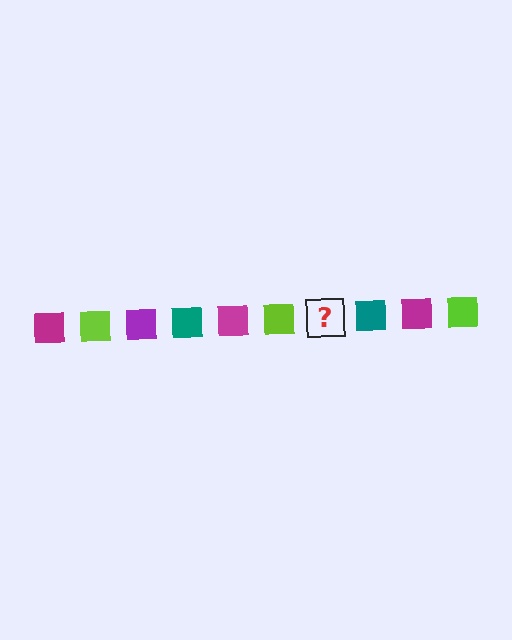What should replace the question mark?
The question mark should be replaced with a purple square.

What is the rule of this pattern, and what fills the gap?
The rule is that the pattern cycles through magenta, lime, purple, teal squares. The gap should be filled with a purple square.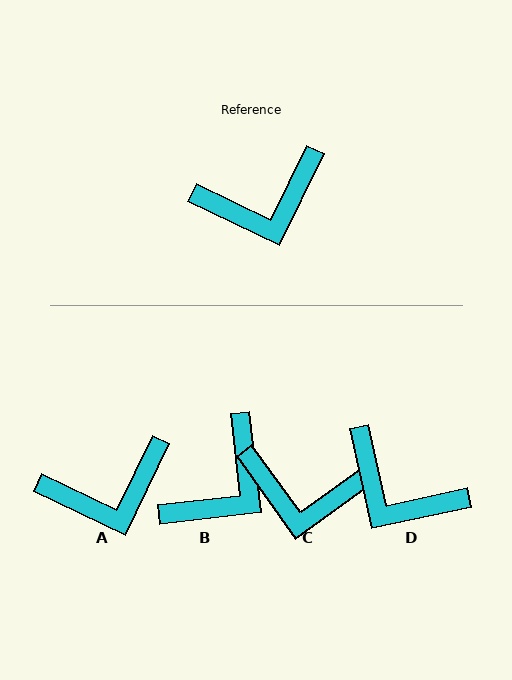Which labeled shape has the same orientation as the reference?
A.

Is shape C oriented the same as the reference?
No, it is off by about 28 degrees.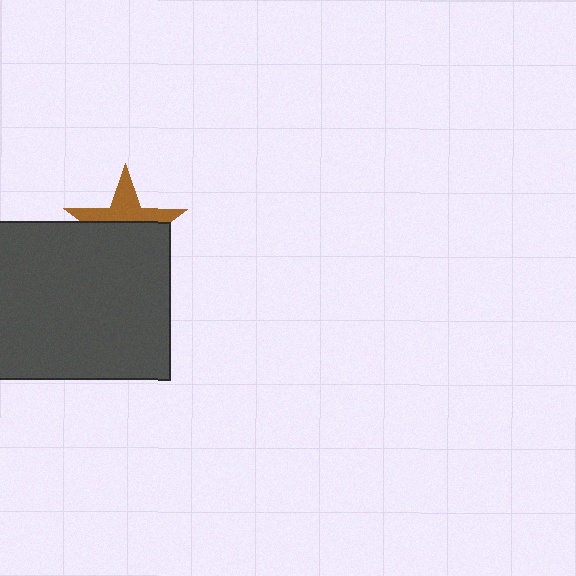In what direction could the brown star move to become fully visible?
The brown star could move up. That would shift it out from behind the dark gray rectangle entirely.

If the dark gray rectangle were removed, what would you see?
You would see the complete brown star.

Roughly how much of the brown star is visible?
A small part of it is visible (roughly 41%).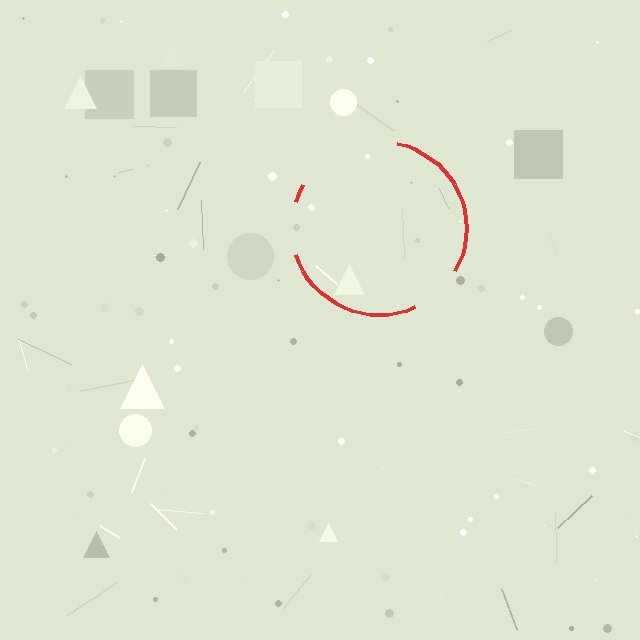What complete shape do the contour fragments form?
The contour fragments form a circle.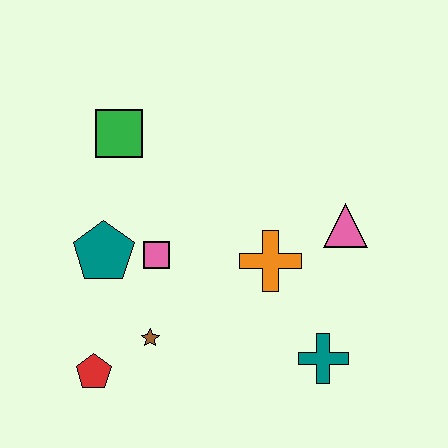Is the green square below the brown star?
No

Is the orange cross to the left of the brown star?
No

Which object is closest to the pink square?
The teal pentagon is closest to the pink square.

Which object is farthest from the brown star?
The pink triangle is farthest from the brown star.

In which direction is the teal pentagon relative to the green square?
The teal pentagon is below the green square.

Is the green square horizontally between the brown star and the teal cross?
No